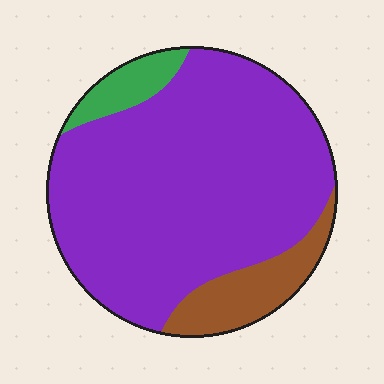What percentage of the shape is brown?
Brown covers 13% of the shape.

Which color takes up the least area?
Green, at roughly 5%.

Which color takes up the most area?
Purple, at roughly 80%.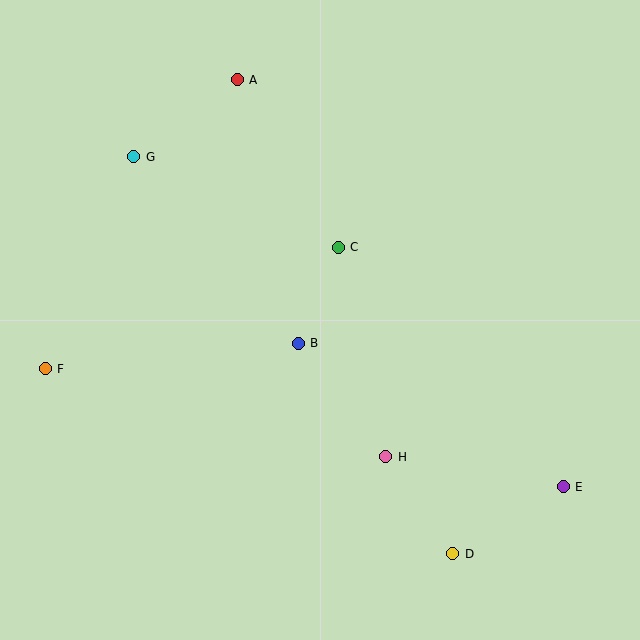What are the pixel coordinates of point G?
Point G is at (134, 157).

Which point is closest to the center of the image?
Point B at (298, 343) is closest to the center.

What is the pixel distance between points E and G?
The distance between E and G is 542 pixels.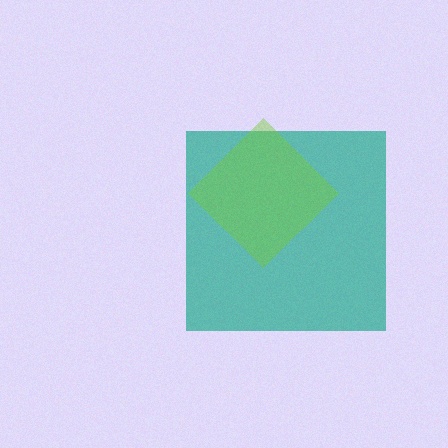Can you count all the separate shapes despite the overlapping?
Yes, there are 2 separate shapes.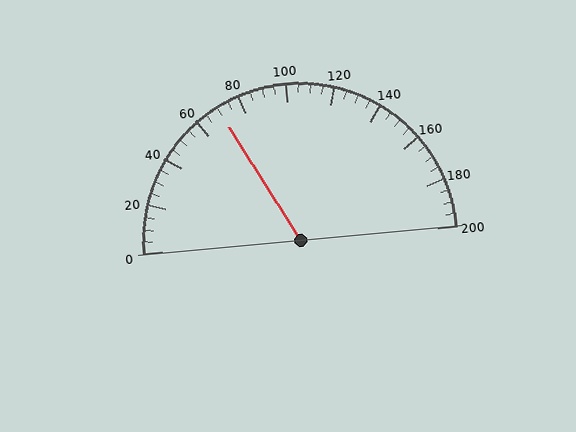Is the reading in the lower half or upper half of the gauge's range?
The reading is in the lower half of the range (0 to 200).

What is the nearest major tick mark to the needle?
The nearest major tick mark is 80.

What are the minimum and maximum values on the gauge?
The gauge ranges from 0 to 200.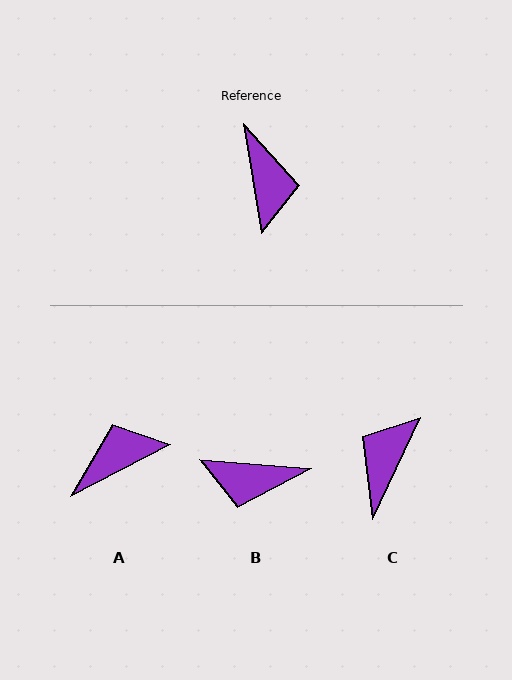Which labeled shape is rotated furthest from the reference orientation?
C, about 146 degrees away.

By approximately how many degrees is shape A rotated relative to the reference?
Approximately 108 degrees counter-clockwise.